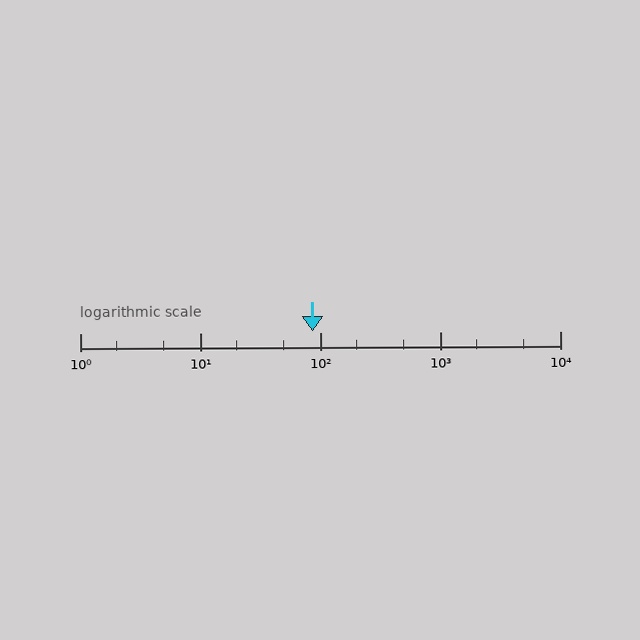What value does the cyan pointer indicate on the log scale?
The pointer indicates approximately 86.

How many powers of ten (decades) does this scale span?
The scale spans 4 decades, from 1 to 10000.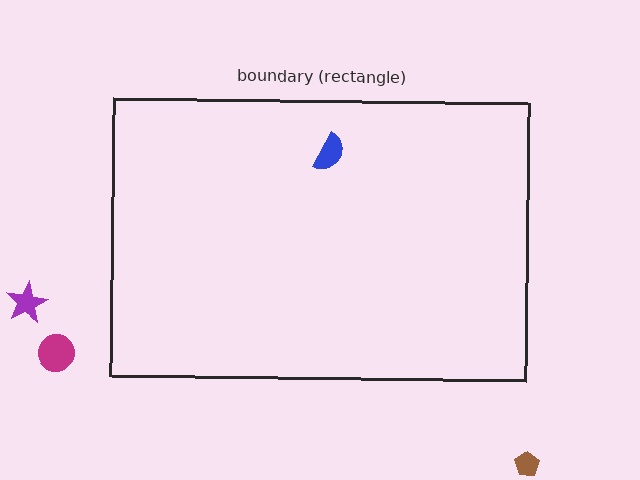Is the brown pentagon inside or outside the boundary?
Outside.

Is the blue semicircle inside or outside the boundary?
Inside.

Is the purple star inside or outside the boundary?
Outside.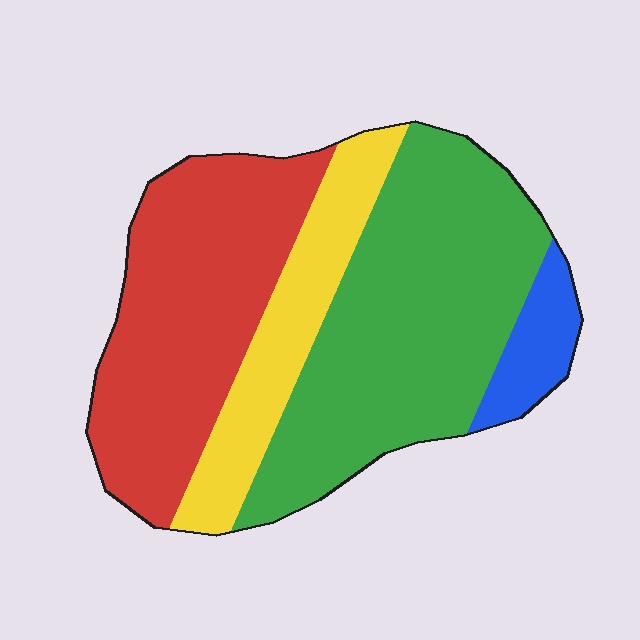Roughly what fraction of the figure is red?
Red takes up about one third (1/3) of the figure.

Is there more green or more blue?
Green.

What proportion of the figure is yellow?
Yellow covers around 15% of the figure.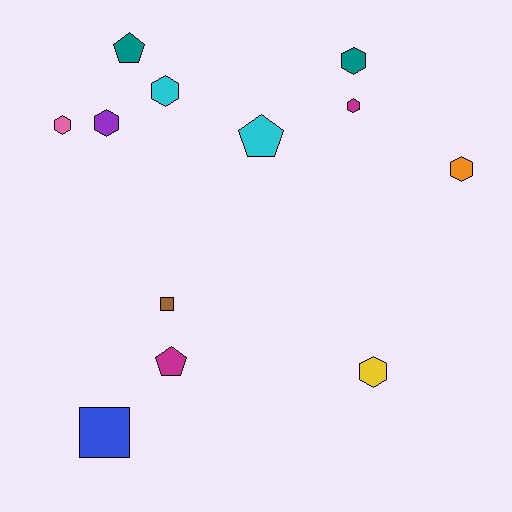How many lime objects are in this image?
There are no lime objects.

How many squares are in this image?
There are 2 squares.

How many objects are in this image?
There are 12 objects.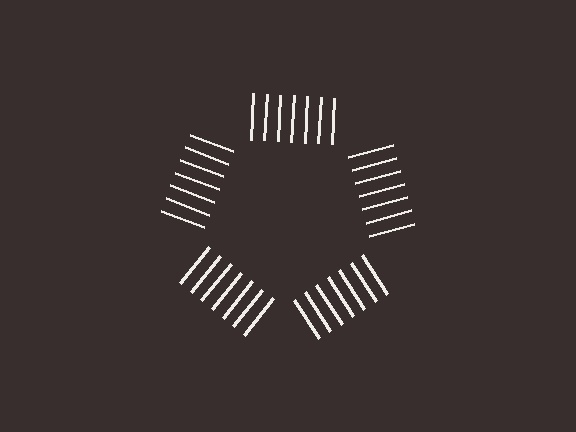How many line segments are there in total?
35 — 7 along each of the 5 edges.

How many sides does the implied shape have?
5 sides — the line-ends trace a pentagon.